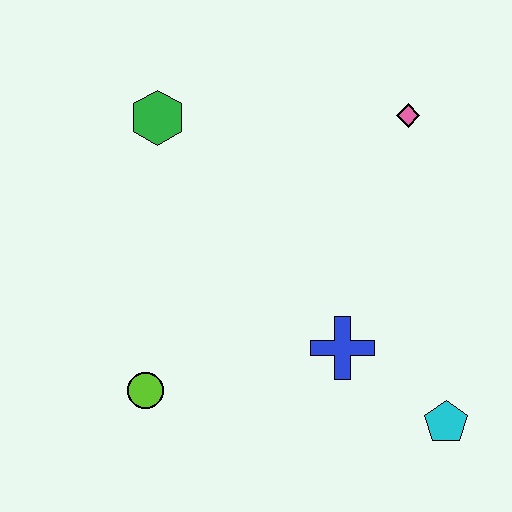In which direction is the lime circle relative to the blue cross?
The lime circle is to the left of the blue cross.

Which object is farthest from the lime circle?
The pink diamond is farthest from the lime circle.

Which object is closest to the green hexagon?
The pink diamond is closest to the green hexagon.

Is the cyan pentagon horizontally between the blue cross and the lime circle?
No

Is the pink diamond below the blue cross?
No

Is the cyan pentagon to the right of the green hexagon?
Yes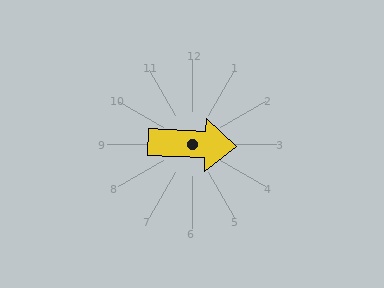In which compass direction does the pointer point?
East.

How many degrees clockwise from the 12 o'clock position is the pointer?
Approximately 93 degrees.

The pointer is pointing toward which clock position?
Roughly 3 o'clock.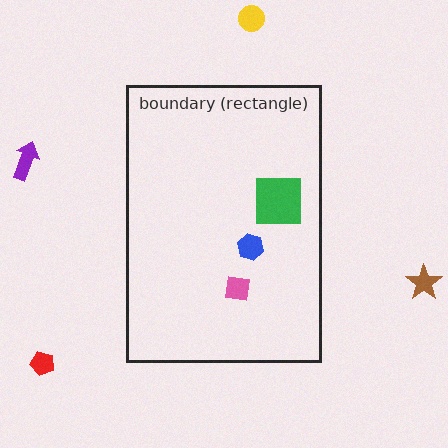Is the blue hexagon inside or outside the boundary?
Inside.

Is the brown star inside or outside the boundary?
Outside.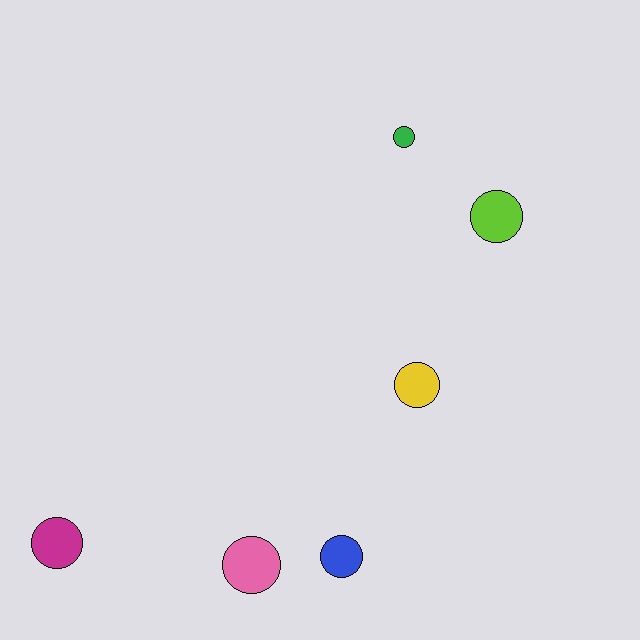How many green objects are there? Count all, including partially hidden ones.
There is 1 green object.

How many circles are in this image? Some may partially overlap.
There are 6 circles.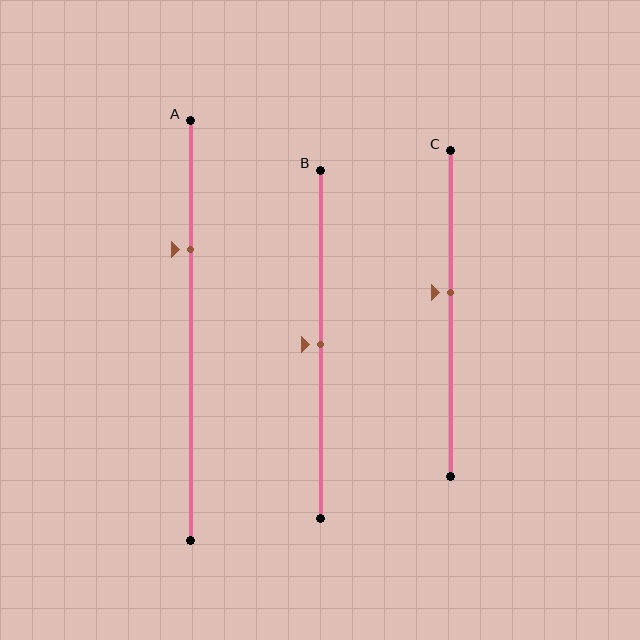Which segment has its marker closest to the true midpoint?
Segment B has its marker closest to the true midpoint.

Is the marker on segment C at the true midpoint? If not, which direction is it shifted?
No, the marker on segment C is shifted upward by about 7% of the segment length.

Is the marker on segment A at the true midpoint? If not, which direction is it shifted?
No, the marker on segment A is shifted upward by about 19% of the segment length.